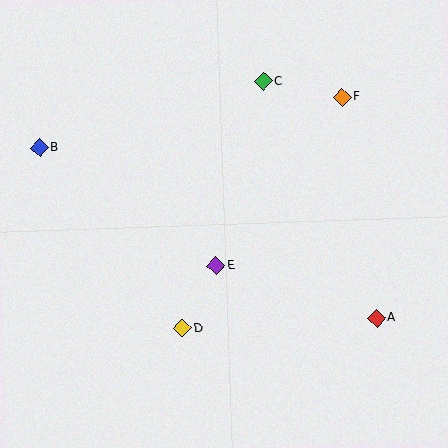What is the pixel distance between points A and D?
The distance between A and D is 195 pixels.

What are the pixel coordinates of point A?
Point A is at (376, 318).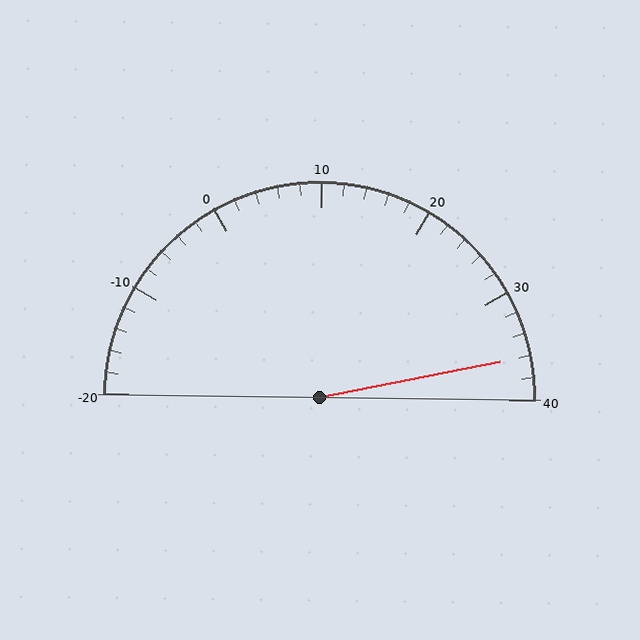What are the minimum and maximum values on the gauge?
The gauge ranges from -20 to 40.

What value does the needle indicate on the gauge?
The needle indicates approximately 36.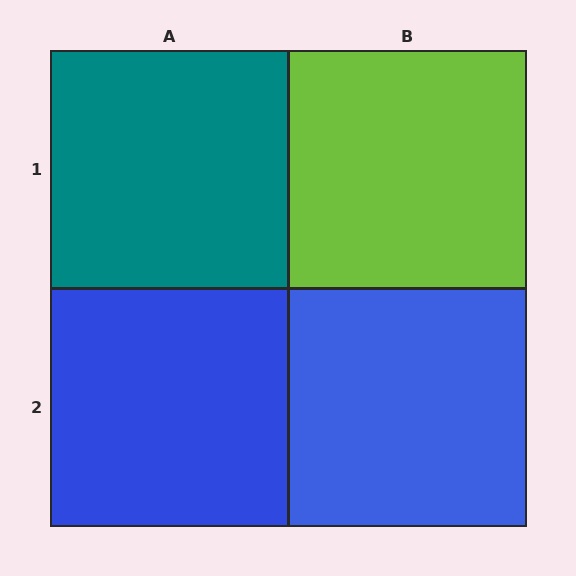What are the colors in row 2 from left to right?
Blue, blue.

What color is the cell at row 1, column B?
Lime.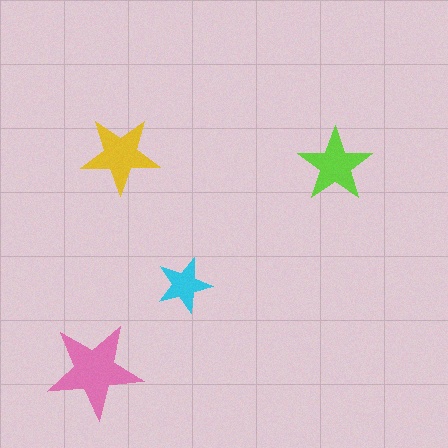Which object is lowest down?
The pink star is bottommost.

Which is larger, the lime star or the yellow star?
The yellow one.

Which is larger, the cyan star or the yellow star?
The yellow one.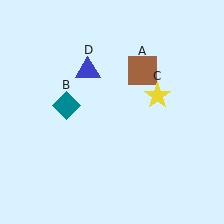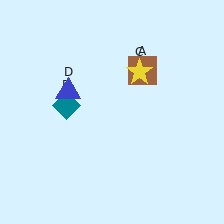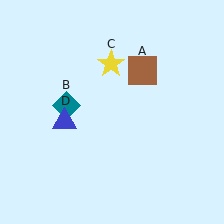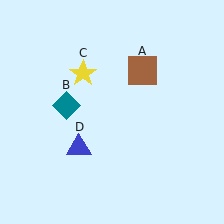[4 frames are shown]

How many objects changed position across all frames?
2 objects changed position: yellow star (object C), blue triangle (object D).